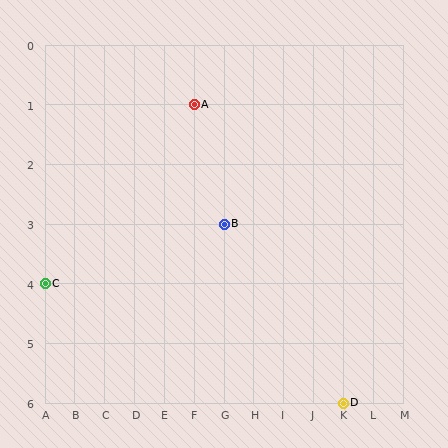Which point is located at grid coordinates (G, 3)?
Point B is at (G, 3).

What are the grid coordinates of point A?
Point A is at grid coordinates (F, 1).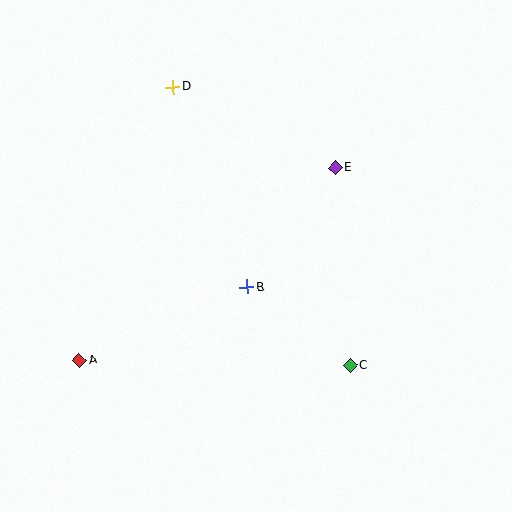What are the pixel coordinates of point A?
Point A is at (79, 360).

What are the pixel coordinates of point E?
Point E is at (335, 167).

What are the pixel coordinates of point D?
Point D is at (173, 87).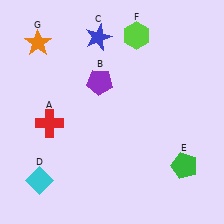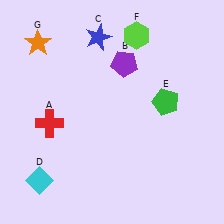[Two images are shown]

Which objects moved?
The objects that moved are: the purple pentagon (B), the green pentagon (E).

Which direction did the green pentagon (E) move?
The green pentagon (E) moved up.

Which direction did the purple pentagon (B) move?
The purple pentagon (B) moved right.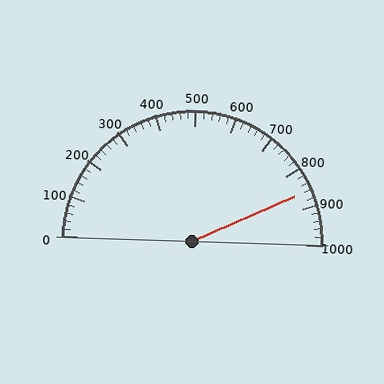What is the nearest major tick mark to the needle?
The nearest major tick mark is 900.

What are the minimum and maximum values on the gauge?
The gauge ranges from 0 to 1000.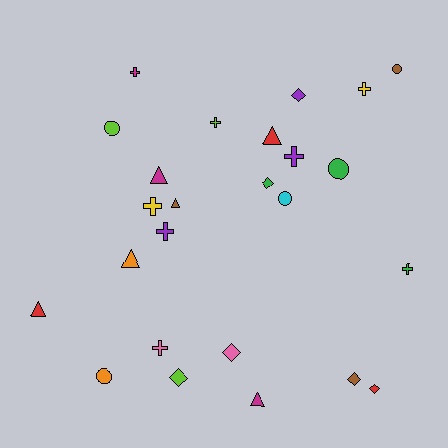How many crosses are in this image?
There are 8 crosses.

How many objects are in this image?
There are 25 objects.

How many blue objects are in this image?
There are no blue objects.